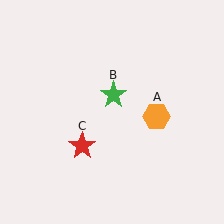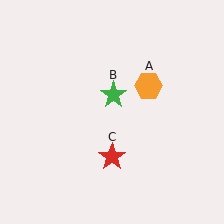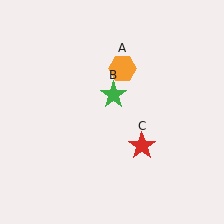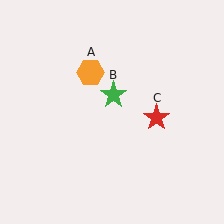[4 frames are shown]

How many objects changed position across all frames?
2 objects changed position: orange hexagon (object A), red star (object C).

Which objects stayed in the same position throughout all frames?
Green star (object B) remained stationary.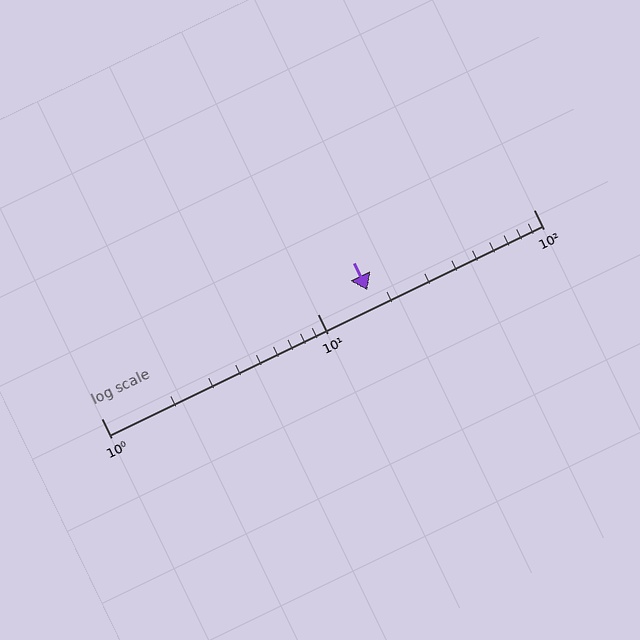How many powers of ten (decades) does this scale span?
The scale spans 2 decades, from 1 to 100.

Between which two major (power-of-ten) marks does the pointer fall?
The pointer is between 10 and 100.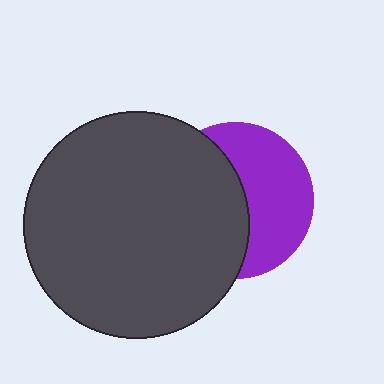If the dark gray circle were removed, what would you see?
You would see the complete purple circle.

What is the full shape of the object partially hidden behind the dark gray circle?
The partially hidden object is a purple circle.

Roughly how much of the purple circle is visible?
About half of it is visible (roughly 48%).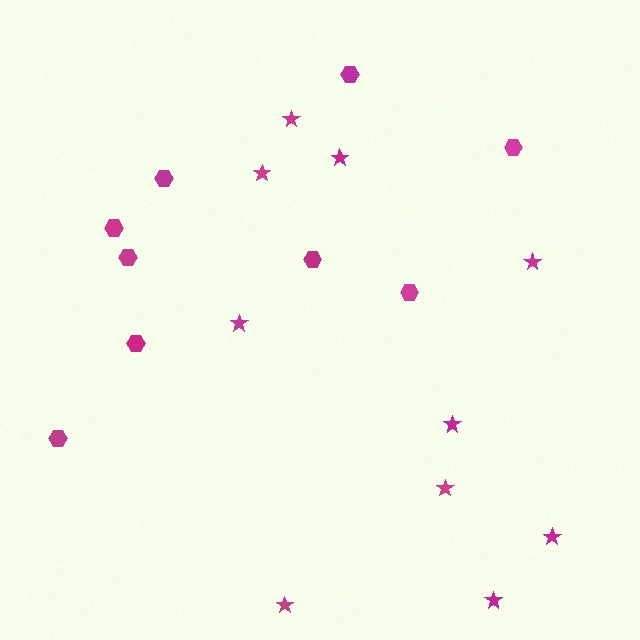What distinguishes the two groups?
There are 2 groups: one group of hexagons (9) and one group of stars (10).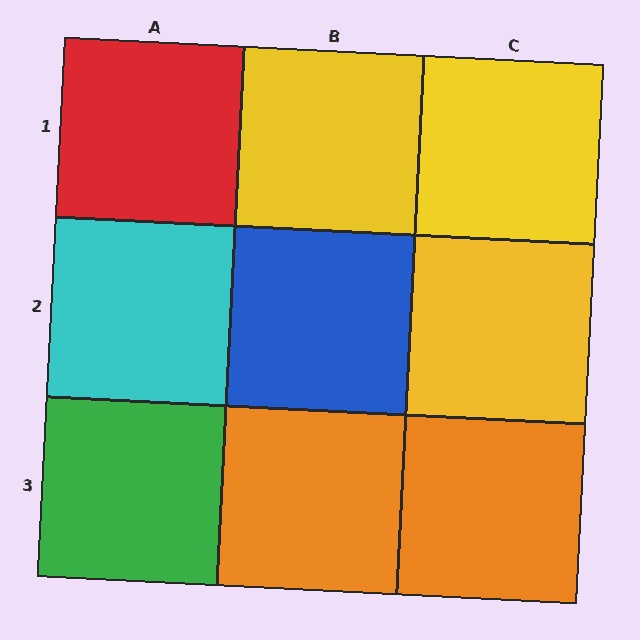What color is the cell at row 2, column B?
Blue.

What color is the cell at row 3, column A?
Green.